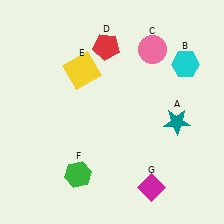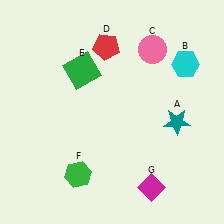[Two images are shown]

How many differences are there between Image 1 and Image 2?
There is 1 difference between the two images.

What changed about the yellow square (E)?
In Image 1, E is yellow. In Image 2, it changed to green.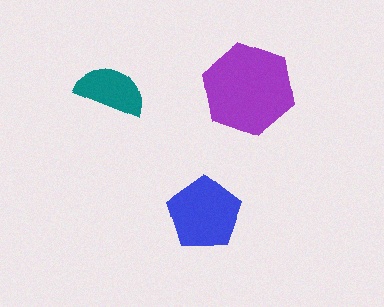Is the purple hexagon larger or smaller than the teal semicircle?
Larger.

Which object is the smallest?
The teal semicircle.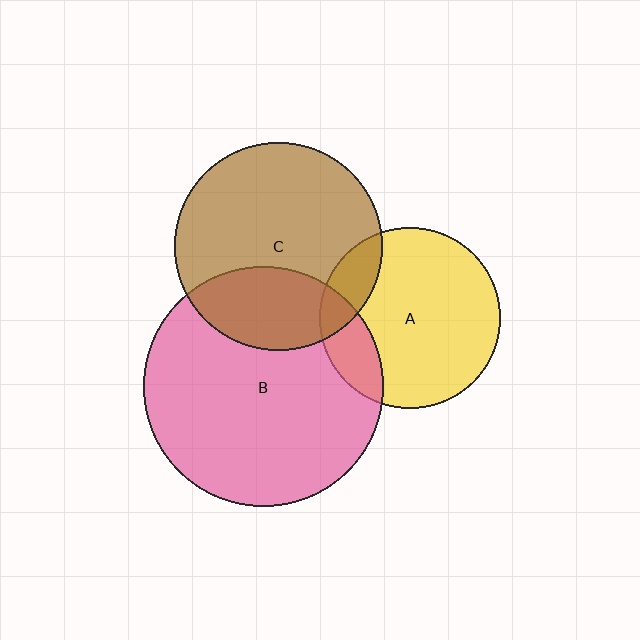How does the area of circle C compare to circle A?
Approximately 1.3 times.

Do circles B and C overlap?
Yes.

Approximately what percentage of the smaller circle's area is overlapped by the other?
Approximately 30%.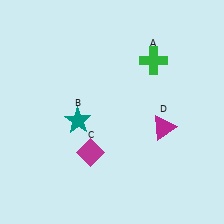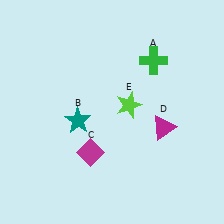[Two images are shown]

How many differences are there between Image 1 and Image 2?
There is 1 difference between the two images.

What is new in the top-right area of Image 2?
A lime star (E) was added in the top-right area of Image 2.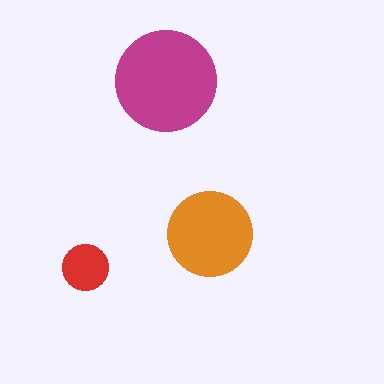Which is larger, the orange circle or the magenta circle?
The magenta one.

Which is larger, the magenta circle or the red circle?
The magenta one.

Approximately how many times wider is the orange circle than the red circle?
About 2 times wider.